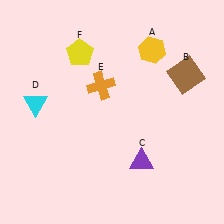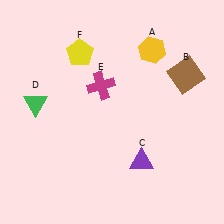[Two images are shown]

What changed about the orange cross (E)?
In Image 1, E is orange. In Image 2, it changed to magenta.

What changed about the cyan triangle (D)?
In Image 1, D is cyan. In Image 2, it changed to green.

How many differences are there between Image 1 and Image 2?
There are 2 differences between the two images.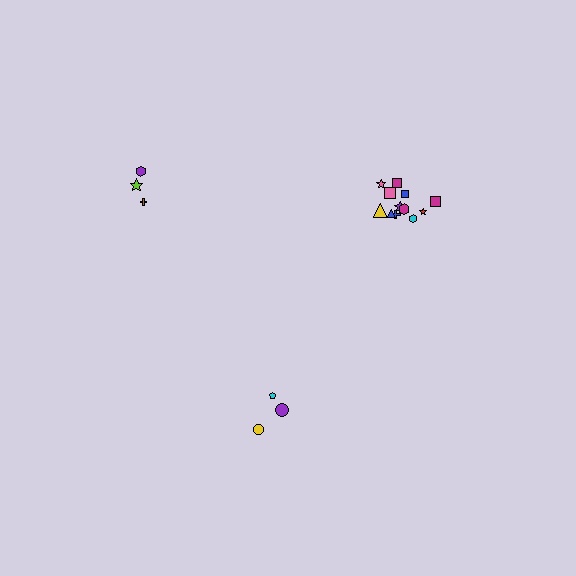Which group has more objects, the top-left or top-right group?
The top-right group.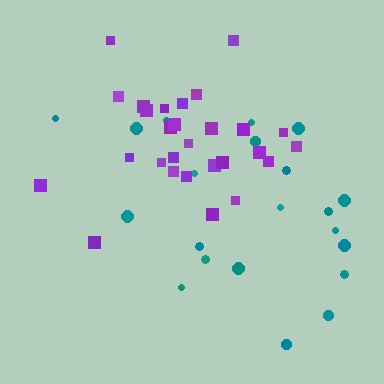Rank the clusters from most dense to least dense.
purple, teal.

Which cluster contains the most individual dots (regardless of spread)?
Purple (28).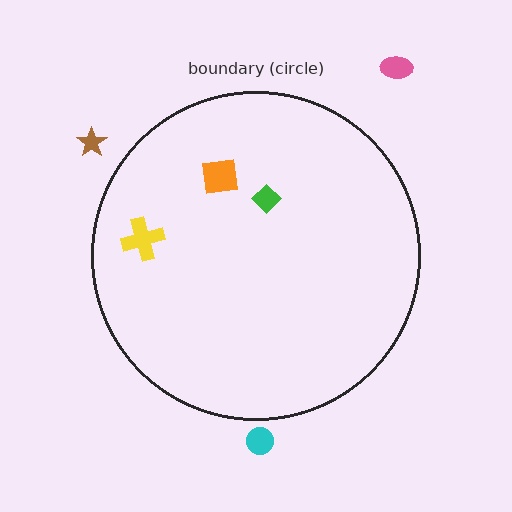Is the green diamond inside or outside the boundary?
Inside.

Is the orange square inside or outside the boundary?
Inside.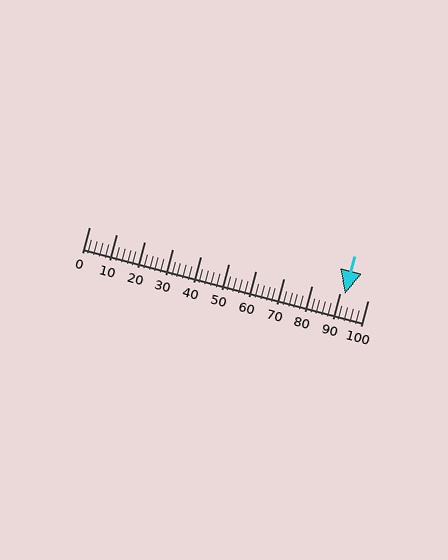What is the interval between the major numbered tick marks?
The major tick marks are spaced 10 units apart.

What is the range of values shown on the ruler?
The ruler shows values from 0 to 100.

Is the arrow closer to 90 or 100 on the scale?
The arrow is closer to 90.